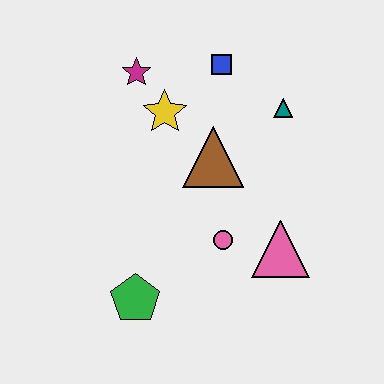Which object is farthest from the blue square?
The green pentagon is farthest from the blue square.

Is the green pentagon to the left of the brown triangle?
Yes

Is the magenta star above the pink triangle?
Yes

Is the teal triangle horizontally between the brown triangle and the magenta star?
No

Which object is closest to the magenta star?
The yellow star is closest to the magenta star.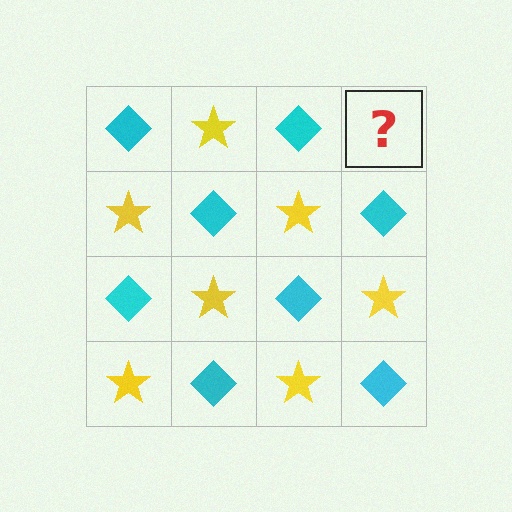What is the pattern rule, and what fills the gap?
The rule is that it alternates cyan diamond and yellow star in a checkerboard pattern. The gap should be filled with a yellow star.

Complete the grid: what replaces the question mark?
The question mark should be replaced with a yellow star.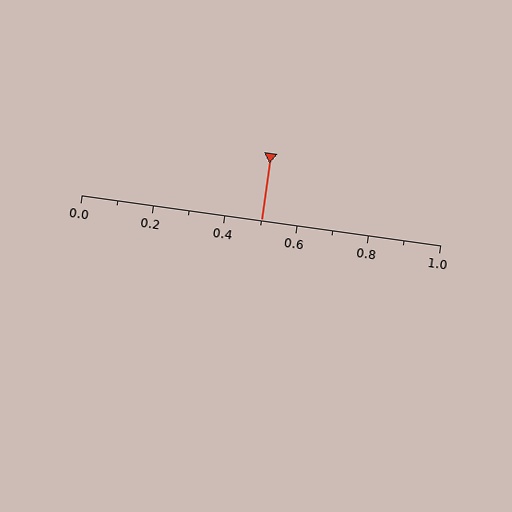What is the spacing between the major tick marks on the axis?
The major ticks are spaced 0.2 apart.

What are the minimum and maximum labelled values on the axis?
The axis runs from 0.0 to 1.0.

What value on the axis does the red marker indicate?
The marker indicates approximately 0.5.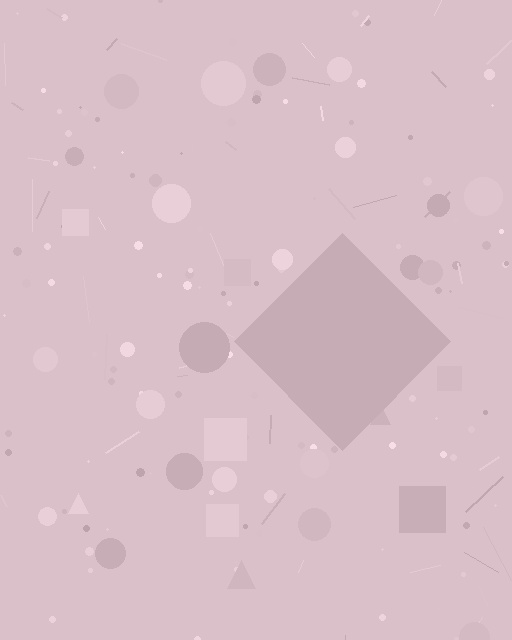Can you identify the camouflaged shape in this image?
The camouflaged shape is a diamond.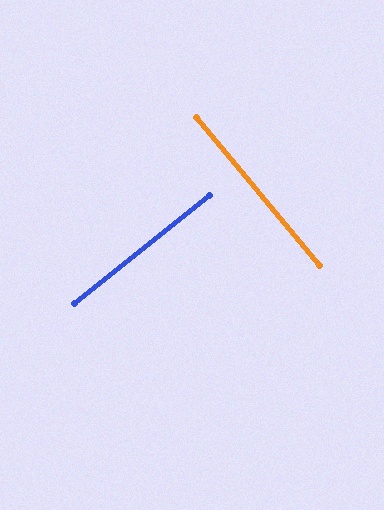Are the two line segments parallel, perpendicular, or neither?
Perpendicular — they meet at approximately 89°.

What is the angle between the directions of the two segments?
Approximately 89 degrees.